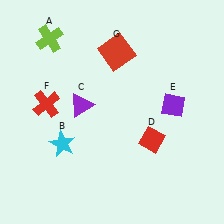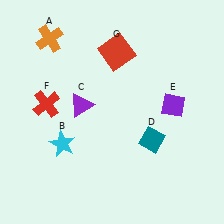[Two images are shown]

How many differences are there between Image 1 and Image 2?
There are 2 differences between the two images.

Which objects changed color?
A changed from lime to orange. D changed from red to teal.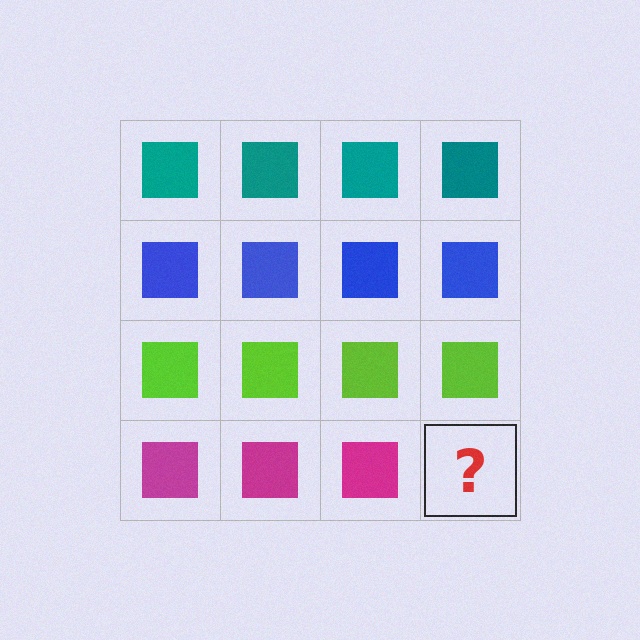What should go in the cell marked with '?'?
The missing cell should contain a magenta square.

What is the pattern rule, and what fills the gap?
The rule is that each row has a consistent color. The gap should be filled with a magenta square.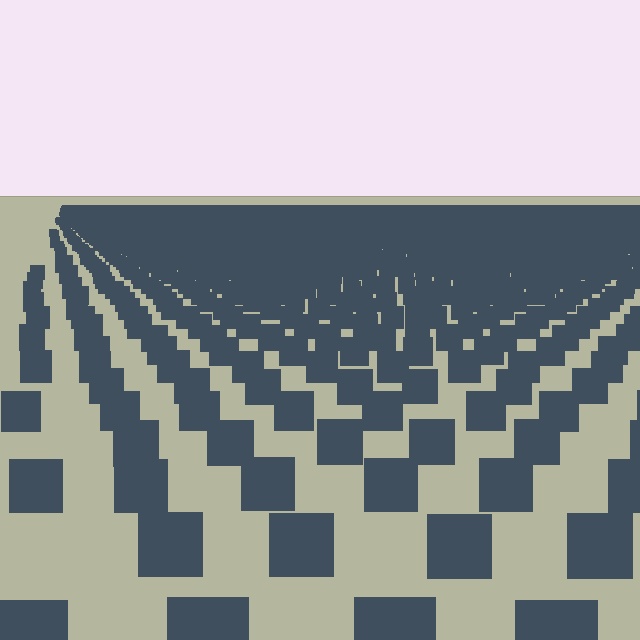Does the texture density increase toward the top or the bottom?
Density increases toward the top.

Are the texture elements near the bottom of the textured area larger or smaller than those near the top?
Larger. Near the bottom, elements are closer to the viewer and appear at a bigger on-screen size.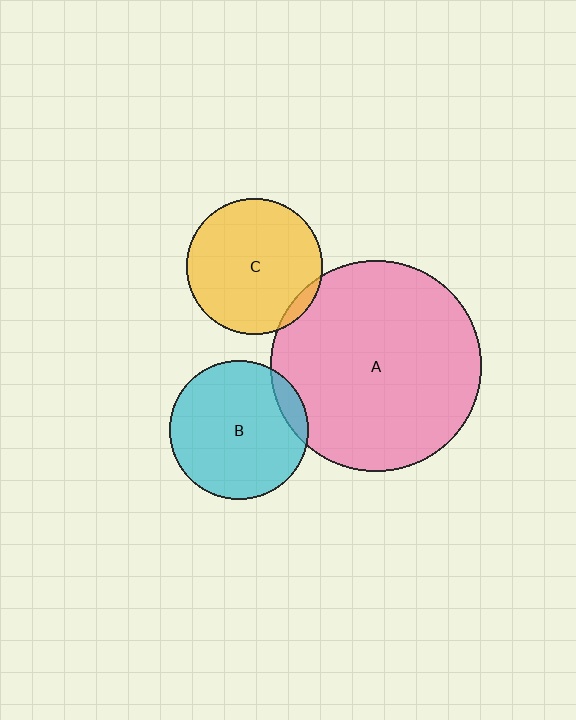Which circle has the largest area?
Circle A (pink).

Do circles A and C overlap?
Yes.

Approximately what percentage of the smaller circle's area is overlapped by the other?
Approximately 5%.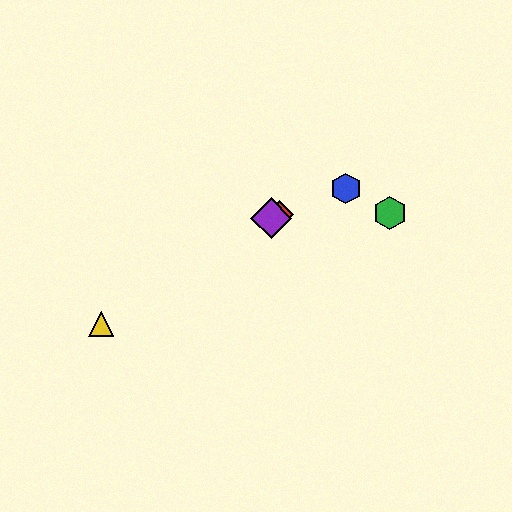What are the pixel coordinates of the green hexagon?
The green hexagon is at (390, 213).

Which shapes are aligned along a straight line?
The red diamond, the blue hexagon, the purple diamond are aligned along a straight line.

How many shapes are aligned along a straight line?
3 shapes (the red diamond, the blue hexagon, the purple diamond) are aligned along a straight line.